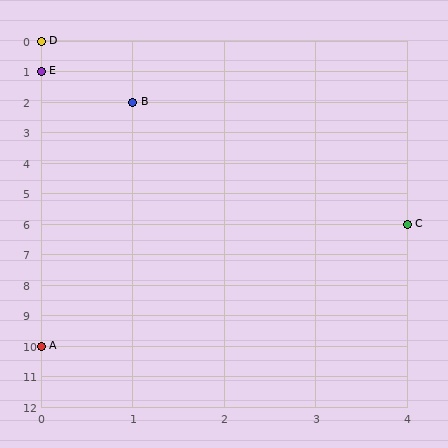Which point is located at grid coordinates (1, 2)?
Point B is at (1, 2).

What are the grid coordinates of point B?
Point B is at grid coordinates (1, 2).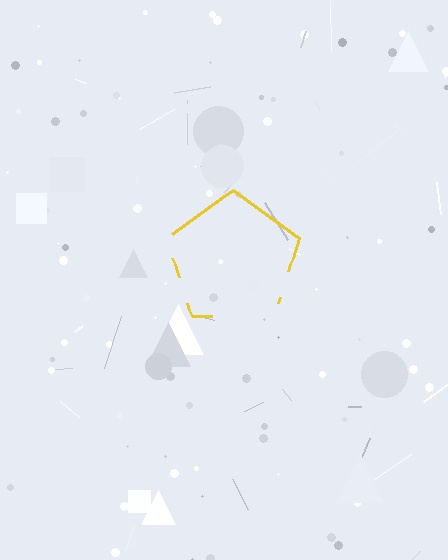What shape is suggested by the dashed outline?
The dashed outline suggests a pentagon.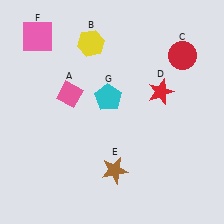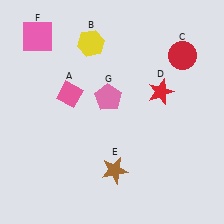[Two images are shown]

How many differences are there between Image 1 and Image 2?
There is 1 difference between the two images.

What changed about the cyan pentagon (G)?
In Image 1, G is cyan. In Image 2, it changed to pink.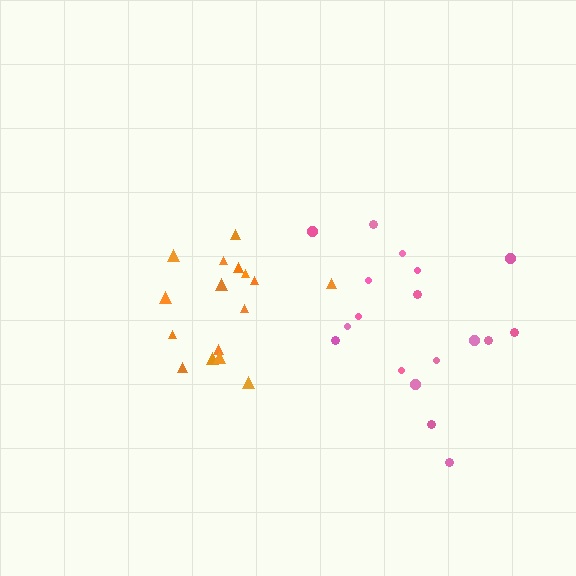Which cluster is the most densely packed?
Orange.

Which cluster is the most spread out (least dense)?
Pink.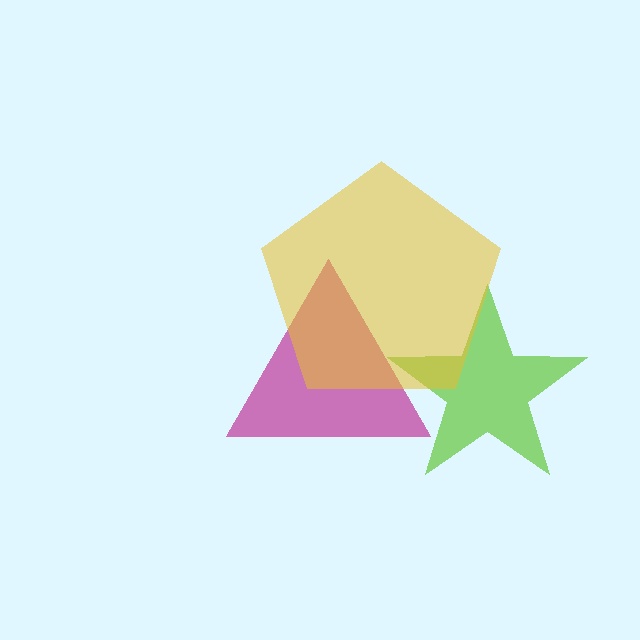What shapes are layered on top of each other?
The layered shapes are: a magenta triangle, a lime star, a yellow pentagon.